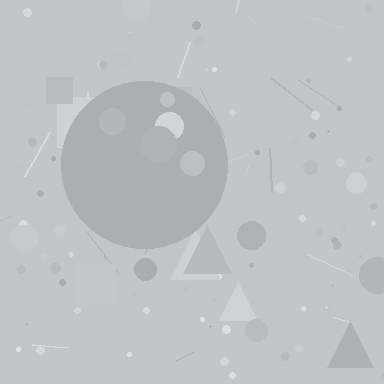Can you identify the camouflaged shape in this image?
The camouflaged shape is a circle.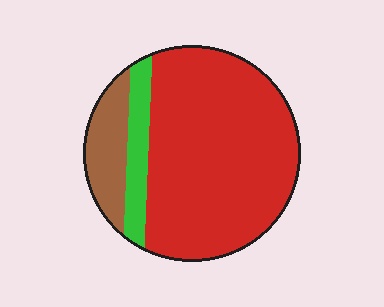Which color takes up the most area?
Red, at roughly 75%.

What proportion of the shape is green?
Green takes up less than a quarter of the shape.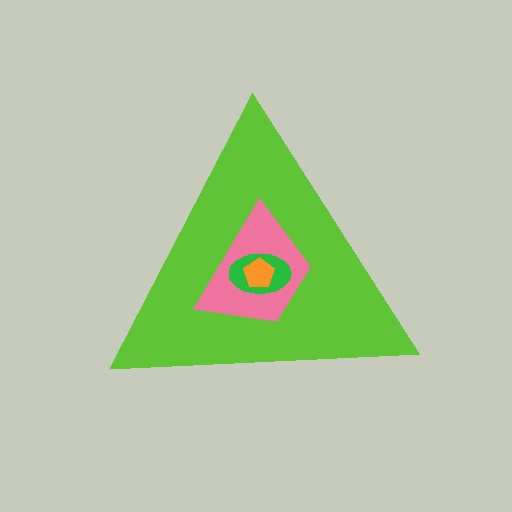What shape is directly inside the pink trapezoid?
The green ellipse.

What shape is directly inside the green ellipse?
The orange pentagon.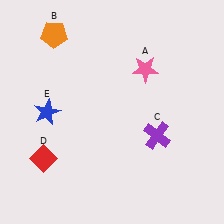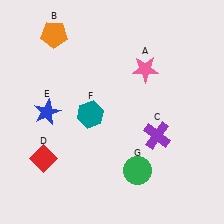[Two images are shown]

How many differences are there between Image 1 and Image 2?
There are 2 differences between the two images.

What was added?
A teal hexagon (F), a green circle (G) were added in Image 2.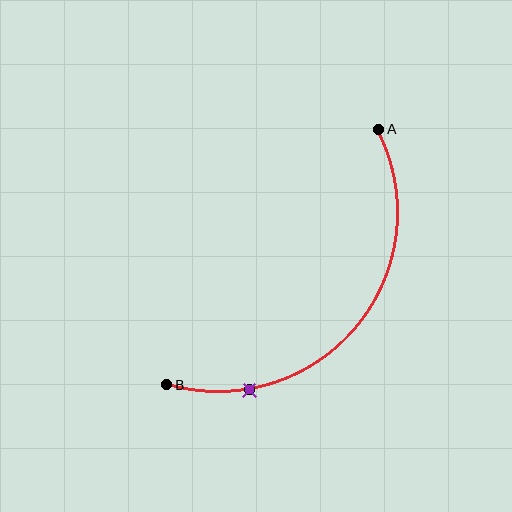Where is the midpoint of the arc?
The arc midpoint is the point on the curve farthest from the straight line joining A and B. It sits below and to the right of that line.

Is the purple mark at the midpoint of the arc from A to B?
No. The purple mark lies on the arc but is closer to endpoint B. The arc midpoint would be at the point on the curve equidistant along the arc from both A and B.